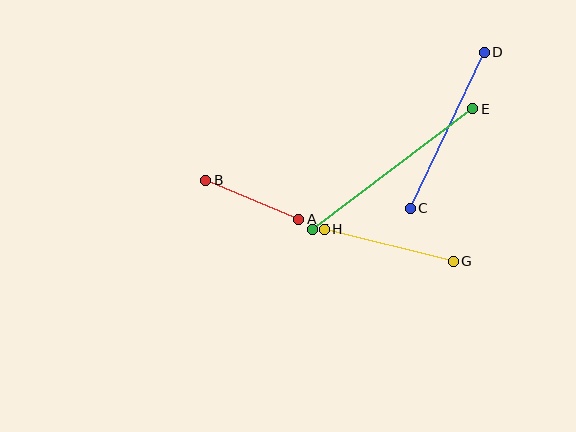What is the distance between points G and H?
The distance is approximately 133 pixels.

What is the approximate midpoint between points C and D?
The midpoint is at approximately (447, 130) pixels.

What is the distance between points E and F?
The distance is approximately 201 pixels.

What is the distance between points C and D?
The distance is approximately 173 pixels.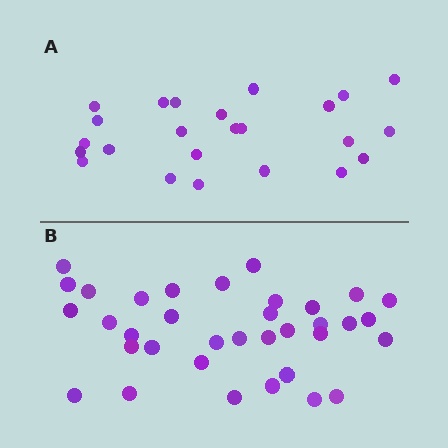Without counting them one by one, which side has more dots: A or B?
Region B (the bottom region) has more dots.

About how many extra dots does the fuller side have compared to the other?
Region B has roughly 12 or so more dots than region A.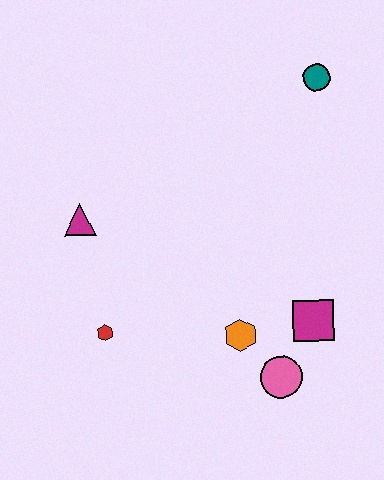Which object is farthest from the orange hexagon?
The teal circle is farthest from the orange hexagon.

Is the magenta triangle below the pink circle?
No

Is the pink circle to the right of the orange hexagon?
Yes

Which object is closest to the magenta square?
The pink circle is closest to the magenta square.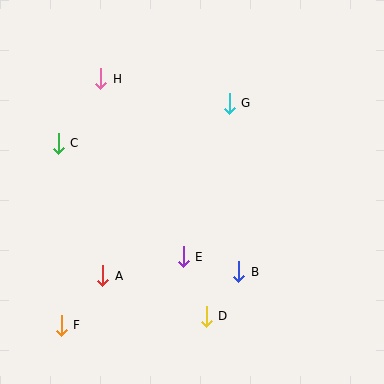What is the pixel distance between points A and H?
The distance between A and H is 197 pixels.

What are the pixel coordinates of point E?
Point E is at (183, 257).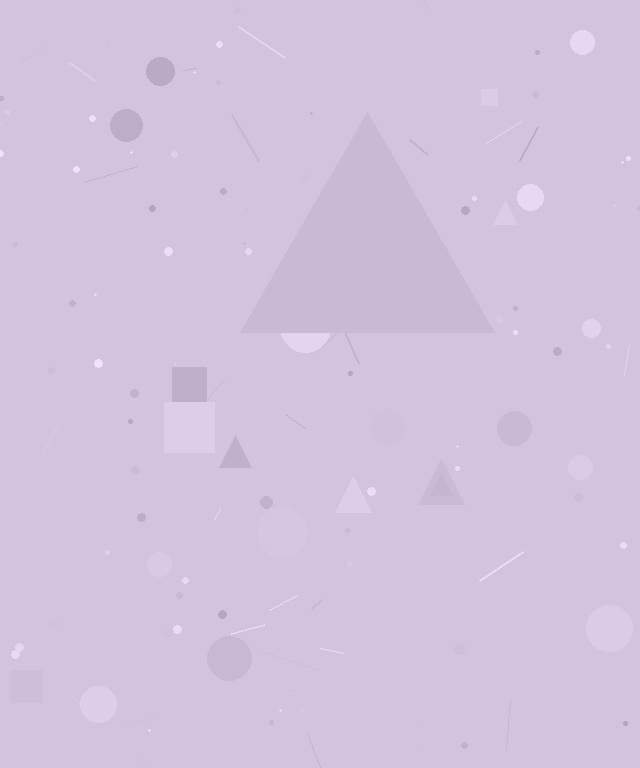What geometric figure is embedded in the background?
A triangle is embedded in the background.